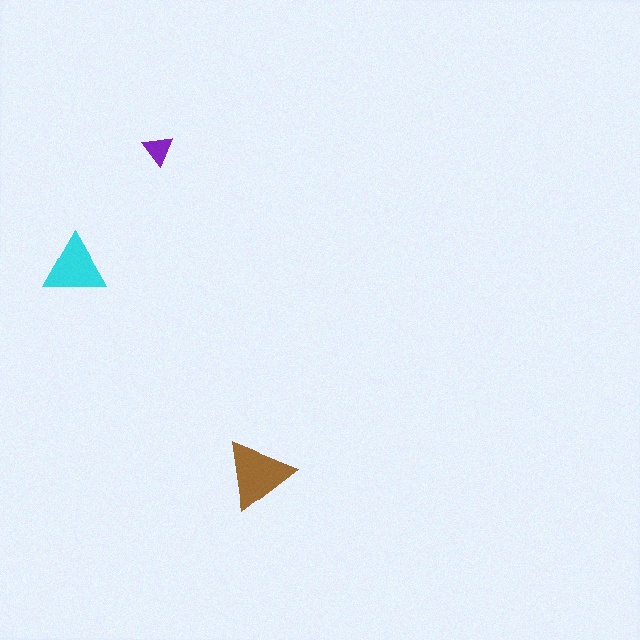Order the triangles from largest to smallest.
the brown one, the cyan one, the purple one.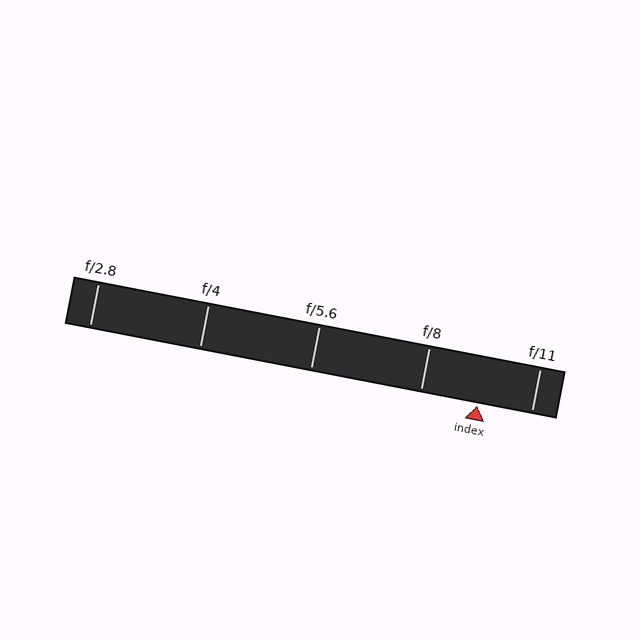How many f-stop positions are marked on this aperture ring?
There are 5 f-stop positions marked.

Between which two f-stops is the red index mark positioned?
The index mark is between f/8 and f/11.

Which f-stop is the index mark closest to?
The index mark is closest to f/11.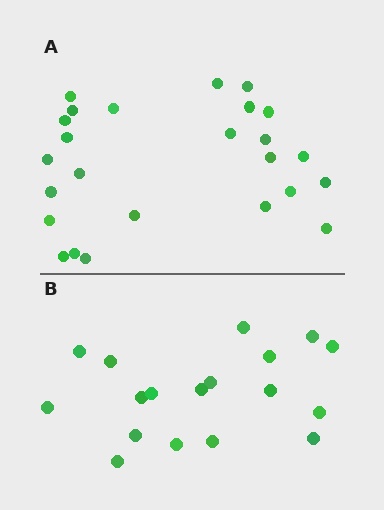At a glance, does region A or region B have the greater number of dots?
Region A (the top region) has more dots.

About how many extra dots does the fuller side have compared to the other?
Region A has roughly 8 or so more dots than region B.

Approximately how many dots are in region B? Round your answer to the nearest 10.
About 20 dots. (The exact count is 18, which rounds to 20.)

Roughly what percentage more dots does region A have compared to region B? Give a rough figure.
About 40% more.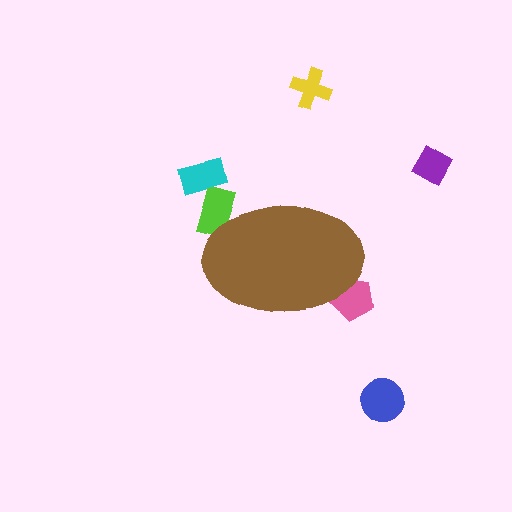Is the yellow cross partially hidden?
No, the yellow cross is fully visible.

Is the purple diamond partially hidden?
No, the purple diamond is fully visible.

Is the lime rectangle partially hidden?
Yes, the lime rectangle is partially hidden behind the brown ellipse.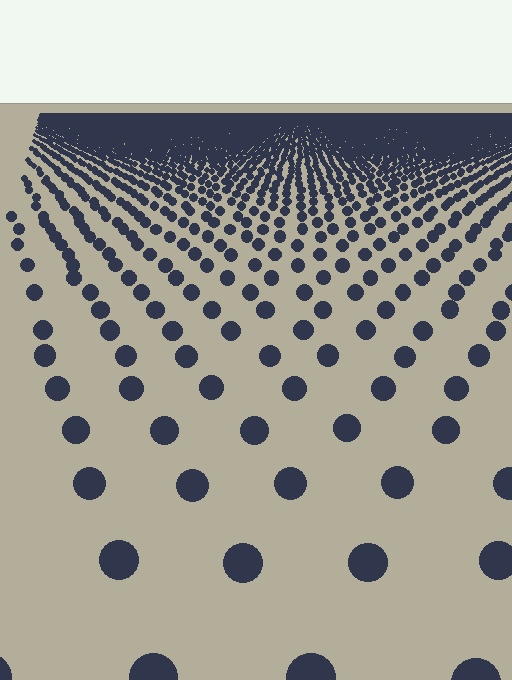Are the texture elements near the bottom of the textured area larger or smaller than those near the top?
Larger. Near the bottom, elements are closer to the viewer and appear at a bigger on-screen size.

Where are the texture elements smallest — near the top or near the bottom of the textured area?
Near the top.